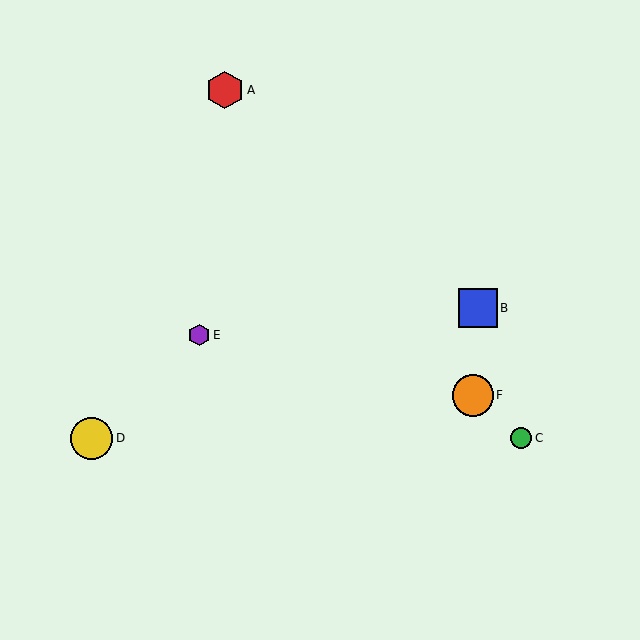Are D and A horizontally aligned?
No, D is at y≈438 and A is at y≈90.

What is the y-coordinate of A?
Object A is at y≈90.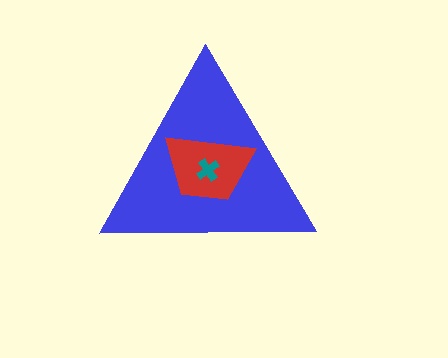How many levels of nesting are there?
3.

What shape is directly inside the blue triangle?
The red trapezoid.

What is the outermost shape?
The blue triangle.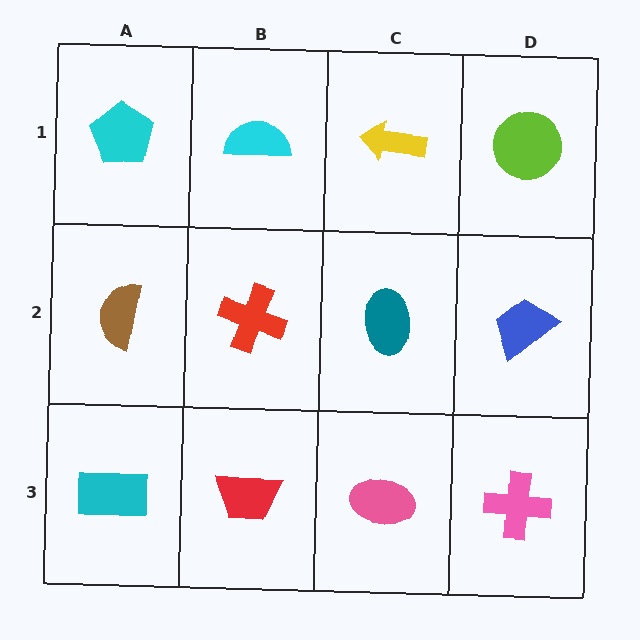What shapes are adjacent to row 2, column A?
A cyan pentagon (row 1, column A), a cyan rectangle (row 3, column A), a red cross (row 2, column B).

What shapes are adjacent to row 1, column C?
A teal ellipse (row 2, column C), a cyan semicircle (row 1, column B), a lime circle (row 1, column D).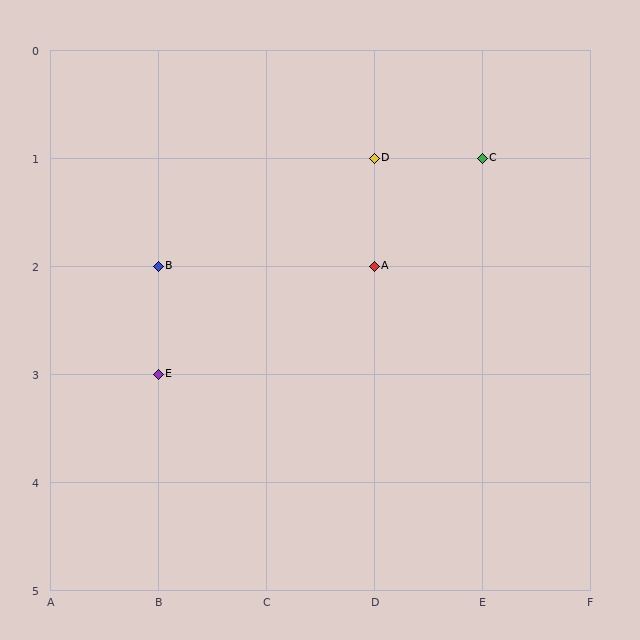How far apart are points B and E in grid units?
Points B and E are 1 row apart.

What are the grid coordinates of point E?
Point E is at grid coordinates (B, 3).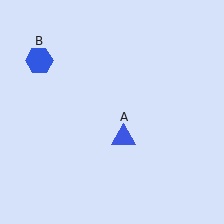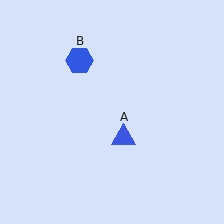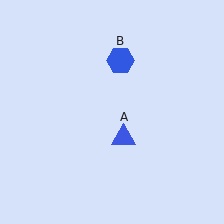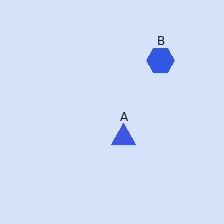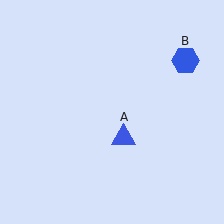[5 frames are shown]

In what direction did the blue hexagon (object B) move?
The blue hexagon (object B) moved right.